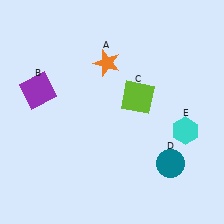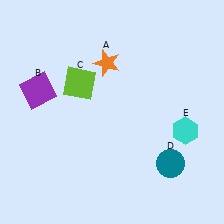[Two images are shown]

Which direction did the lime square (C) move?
The lime square (C) moved left.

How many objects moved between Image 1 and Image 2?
1 object moved between the two images.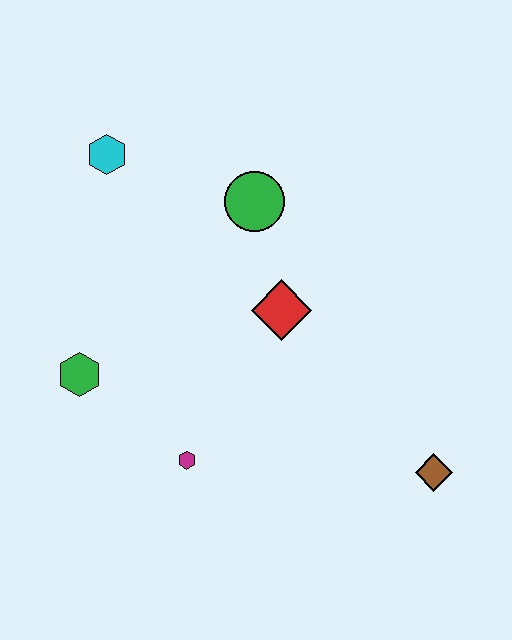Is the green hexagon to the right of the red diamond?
No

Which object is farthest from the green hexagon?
The brown diamond is farthest from the green hexagon.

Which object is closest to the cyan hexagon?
The green circle is closest to the cyan hexagon.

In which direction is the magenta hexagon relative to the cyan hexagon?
The magenta hexagon is below the cyan hexagon.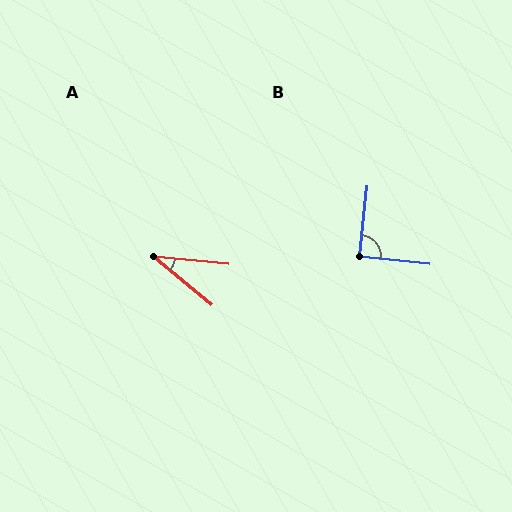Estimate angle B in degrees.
Approximately 90 degrees.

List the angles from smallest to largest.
A (34°), B (90°).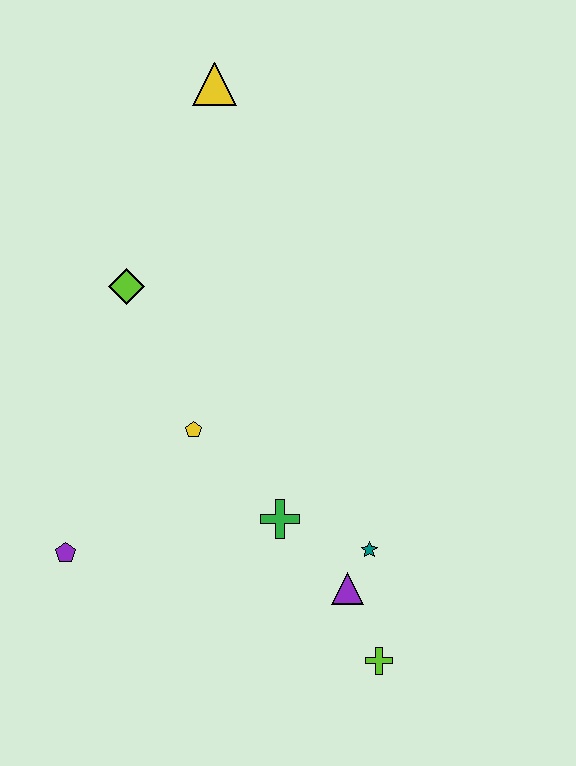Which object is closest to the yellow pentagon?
The green cross is closest to the yellow pentagon.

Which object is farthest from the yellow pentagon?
The yellow triangle is farthest from the yellow pentagon.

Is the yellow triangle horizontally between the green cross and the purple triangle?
No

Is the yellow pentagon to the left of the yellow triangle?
Yes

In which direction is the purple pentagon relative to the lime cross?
The purple pentagon is to the left of the lime cross.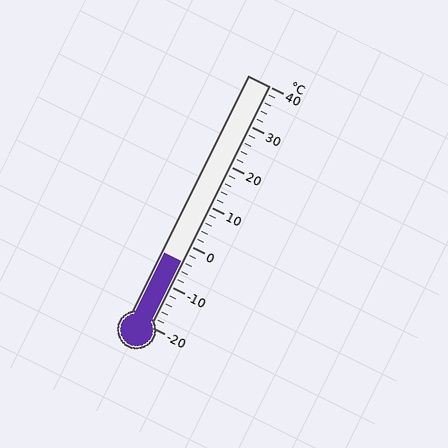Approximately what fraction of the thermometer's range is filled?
The thermometer is filled to approximately 25% of its range.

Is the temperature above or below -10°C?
The temperature is above -10°C.